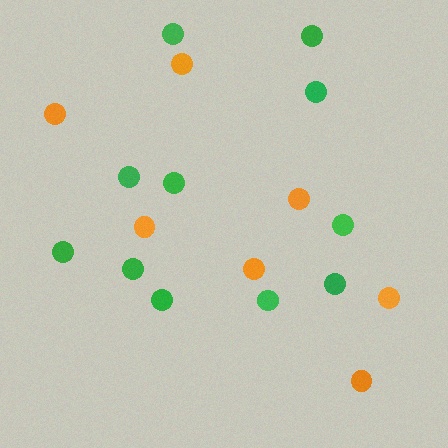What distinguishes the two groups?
There are 2 groups: one group of green circles (11) and one group of orange circles (7).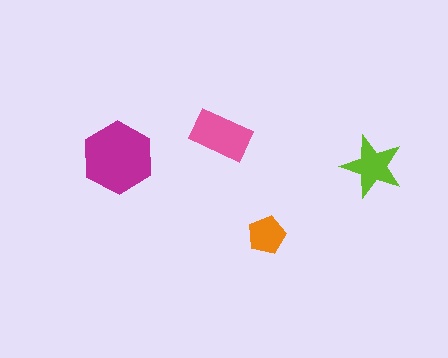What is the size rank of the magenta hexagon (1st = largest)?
1st.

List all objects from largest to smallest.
The magenta hexagon, the pink rectangle, the lime star, the orange pentagon.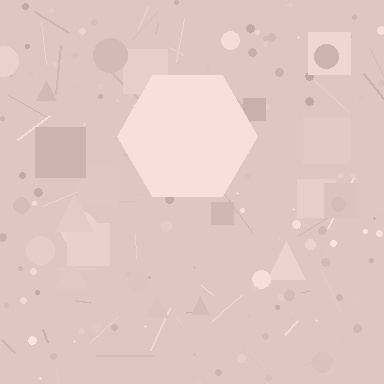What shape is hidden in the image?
A hexagon is hidden in the image.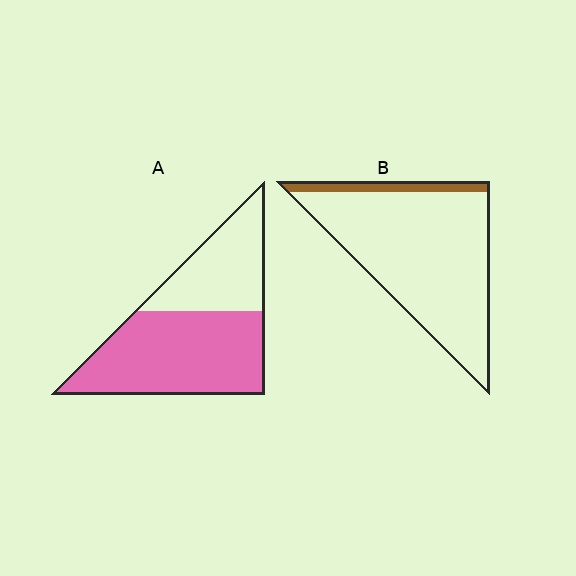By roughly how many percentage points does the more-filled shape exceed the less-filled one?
By roughly 55 percentage points (A over B).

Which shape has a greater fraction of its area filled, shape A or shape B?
Shape A.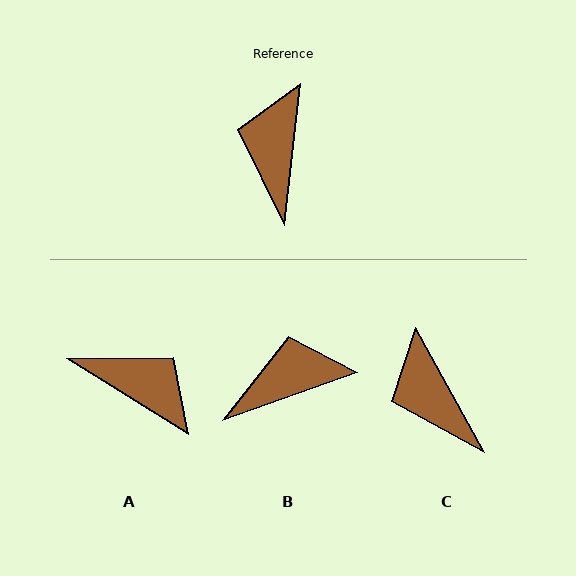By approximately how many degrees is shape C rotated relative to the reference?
Approximately 35 degrees counter-clockwise.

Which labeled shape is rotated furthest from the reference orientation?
A, about 115 degrees away.